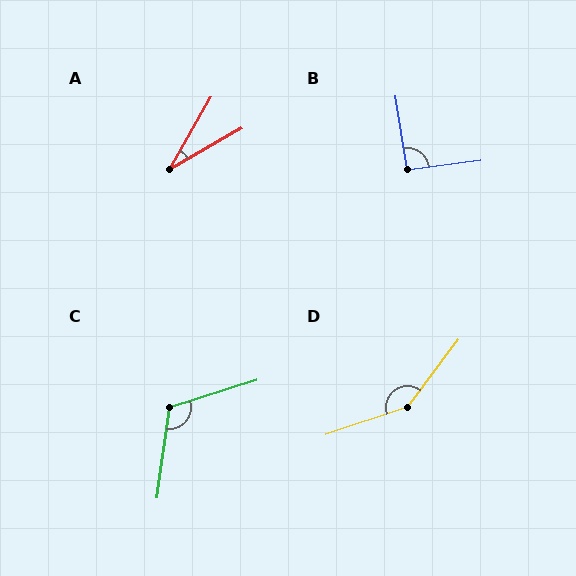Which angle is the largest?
D, at approximately 146 degrees.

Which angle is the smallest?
A, at approximately 31 degrees.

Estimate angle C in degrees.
Approximately 115 degrees.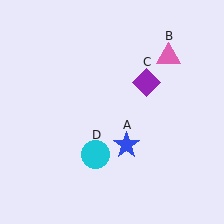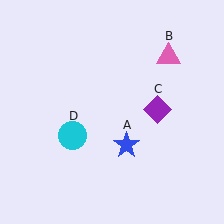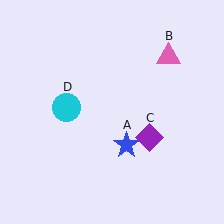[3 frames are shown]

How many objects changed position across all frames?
2 objects changed position: purple diamond (object C), cyan circle (object D).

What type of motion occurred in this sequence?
The purple diamond (object C), cyan circle (object D) rotated clockwise around the center of the scene.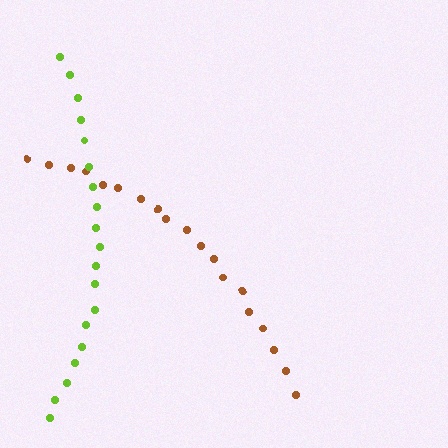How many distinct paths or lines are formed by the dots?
There are 2 distinct paths.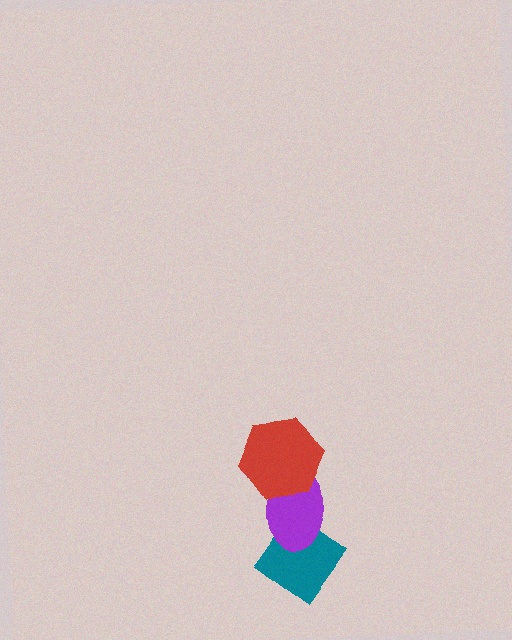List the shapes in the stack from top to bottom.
From top to bottom: the red hexagon, the purple ellipse, the teal diamond.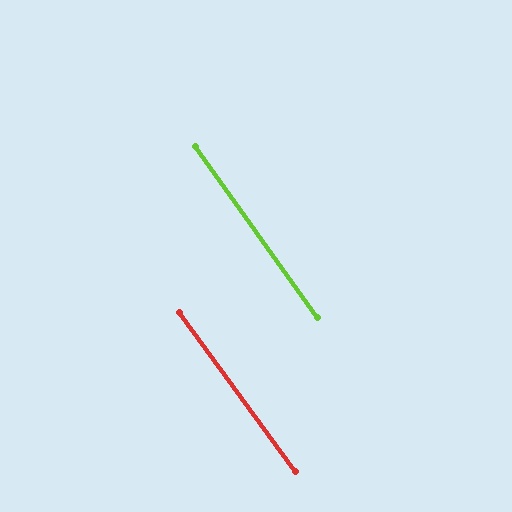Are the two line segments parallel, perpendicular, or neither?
Parallel — their directions differ by only 0.7°.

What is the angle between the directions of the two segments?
Approximately 1 degree.